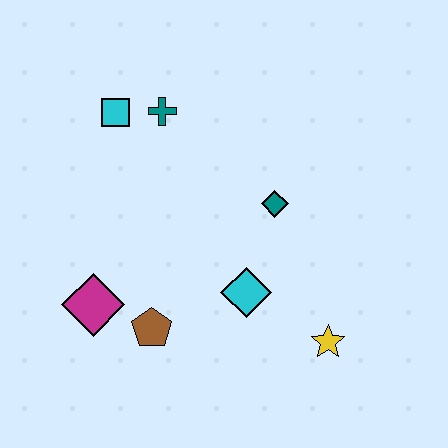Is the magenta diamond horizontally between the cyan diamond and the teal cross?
No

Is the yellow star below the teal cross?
Yes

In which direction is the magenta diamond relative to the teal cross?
The magenta diamond is below the teal cross.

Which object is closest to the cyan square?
The teal cross is closest to the cyan square.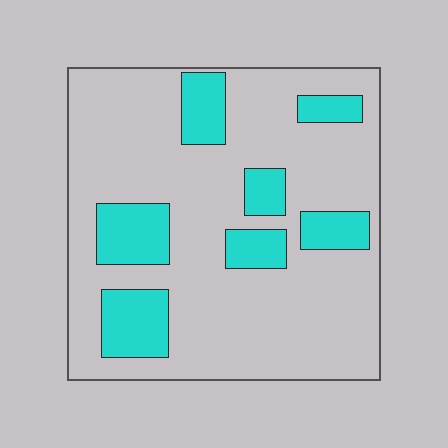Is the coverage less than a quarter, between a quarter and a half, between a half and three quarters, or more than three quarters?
Less than a quarter.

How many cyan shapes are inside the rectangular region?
7.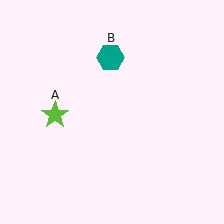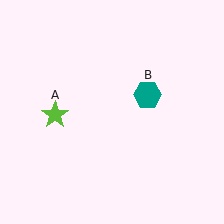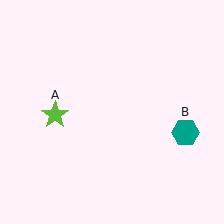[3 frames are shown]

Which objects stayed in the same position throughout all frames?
Lime star (object A) remained stationary.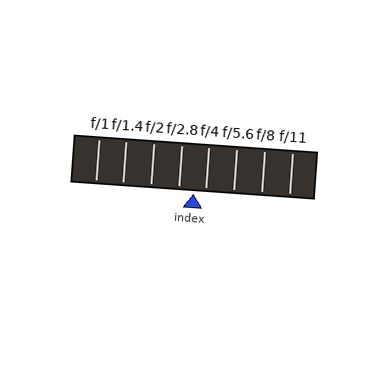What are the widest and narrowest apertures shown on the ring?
The widest aperture shown is f/1 and the narrowest is f/11.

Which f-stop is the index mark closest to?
The index mark is closest to f/4.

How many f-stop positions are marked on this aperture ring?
There are 8 f-stop positions marked.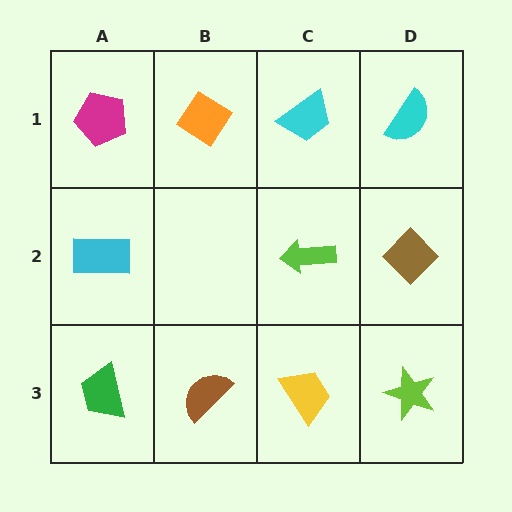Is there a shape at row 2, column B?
No, that cell is empty.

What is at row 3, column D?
A lime star.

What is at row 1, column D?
A cyan semicircle.